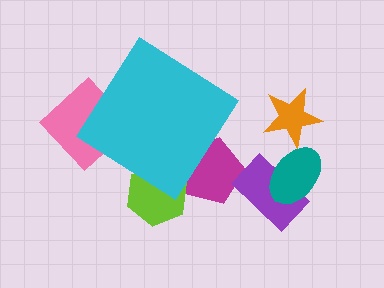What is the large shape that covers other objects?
A cyan diamond.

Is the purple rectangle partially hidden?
No, the purple rectangle is fully visible.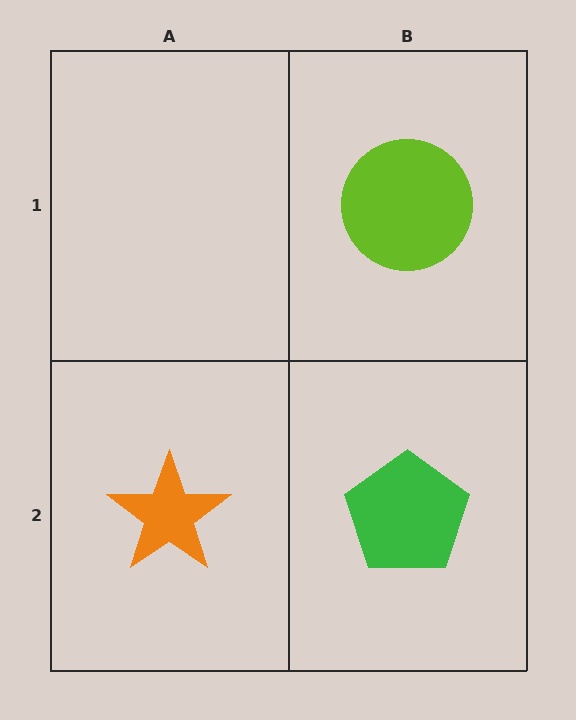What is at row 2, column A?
An orange star.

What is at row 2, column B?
A green pentagon.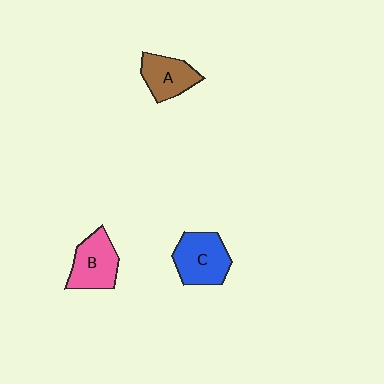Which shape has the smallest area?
Shape A (brown).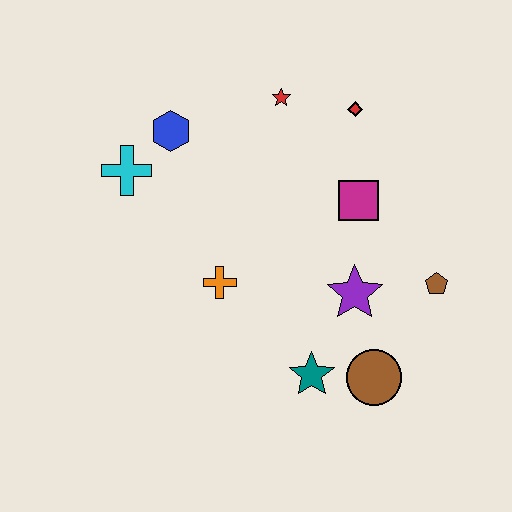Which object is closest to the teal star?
The brown circle is closest to the teal star.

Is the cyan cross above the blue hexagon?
No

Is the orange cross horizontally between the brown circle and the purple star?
No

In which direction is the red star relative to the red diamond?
The red star is to the left of the red diamond.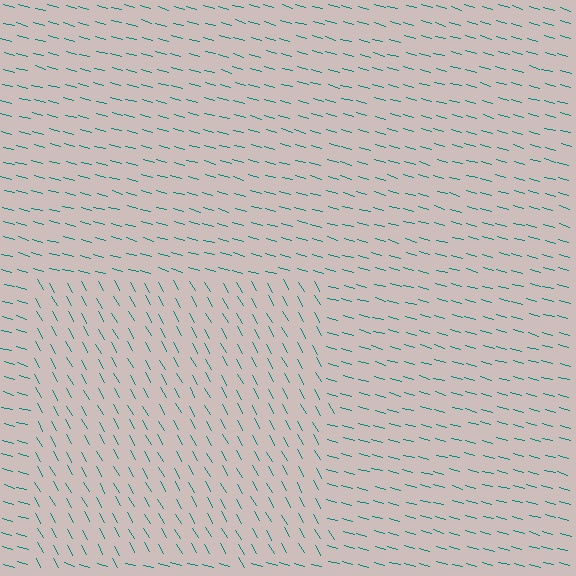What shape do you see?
I see a rectangle.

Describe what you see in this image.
The image is filled with small teal line segments. A rectangle region in the image has lines oriented differently from the surrounding lines, creating a visible texture boundary.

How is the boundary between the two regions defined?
The boundary is defined purely by a change in line orientation (approximately 45 degrees difference). All lines are the same color and thickness.